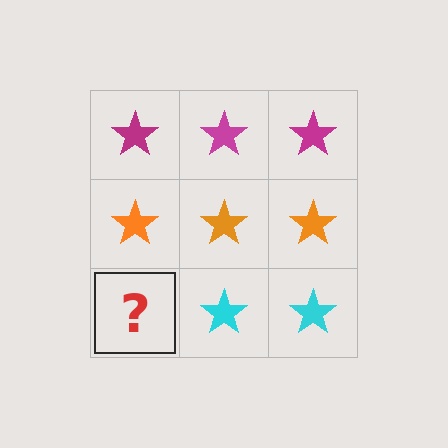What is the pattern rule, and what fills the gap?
The rule is that each row has a consistent color. The gap should be filled with a cyan star.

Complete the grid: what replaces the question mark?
The question mark should be replaced with a cyan star.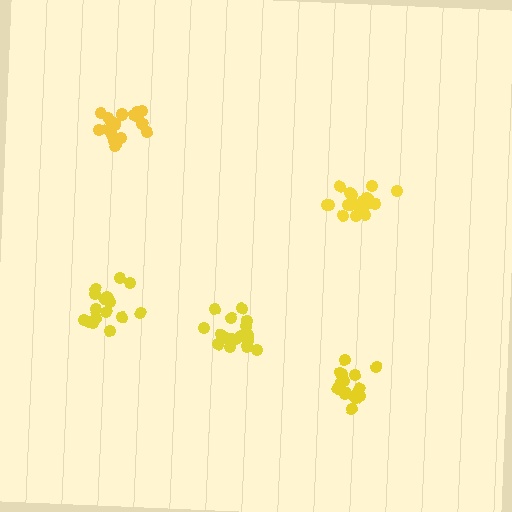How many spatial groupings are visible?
There are 5 spatial groupings.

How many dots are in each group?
Group 1: 17 dots, Group 2: 20 dots, Group 3: 15 dots, Group 4: 18 dots, Group 5: 18 dots (88 total).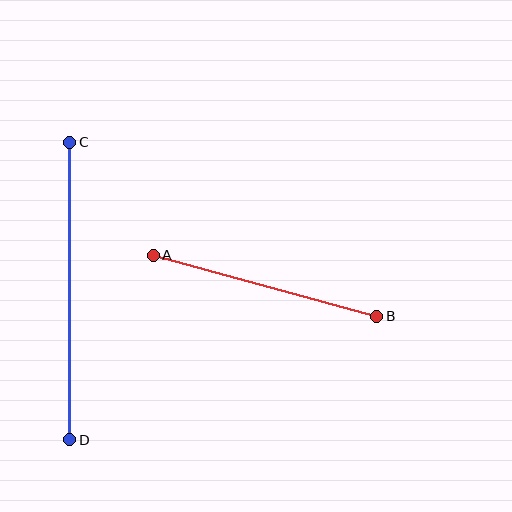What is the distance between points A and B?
The distance is approximately 232 pixels.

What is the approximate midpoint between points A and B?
The midpoint is at approximately (265, 286) pixels.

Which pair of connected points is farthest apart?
Points C and D are farthest apart.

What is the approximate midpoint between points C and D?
The midpoint is at approximately (70, 291) pixels.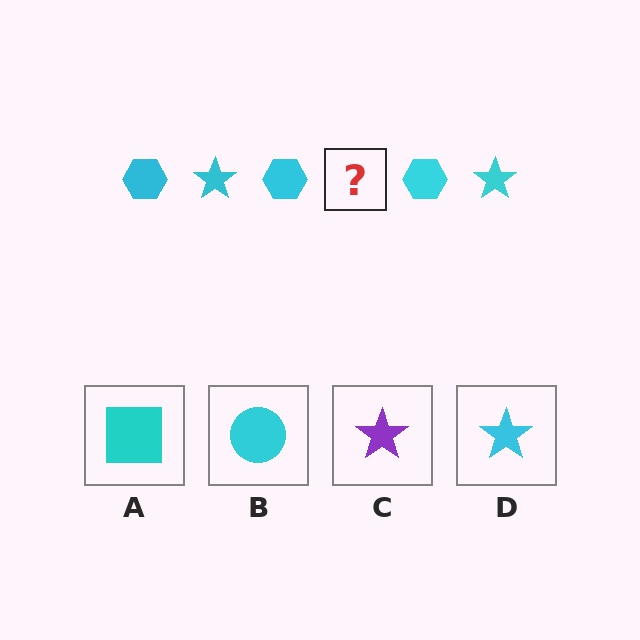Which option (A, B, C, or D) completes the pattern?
D.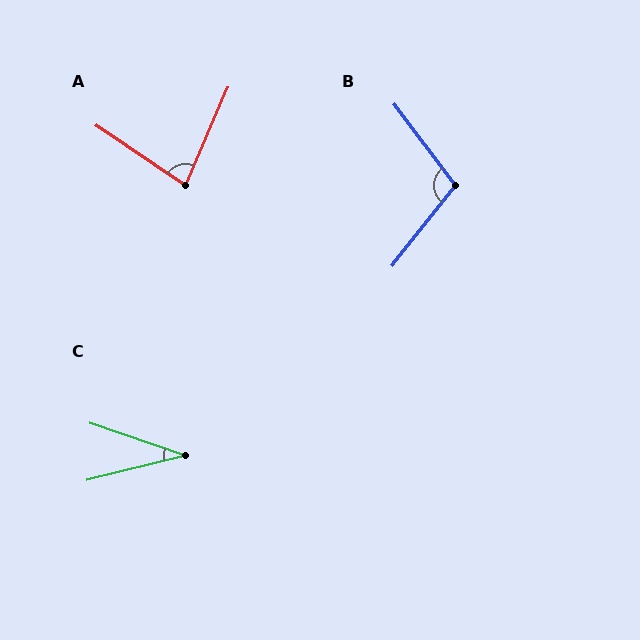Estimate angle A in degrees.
Approximately 79 degrees.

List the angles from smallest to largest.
C (33°), A (79°), B (105°).